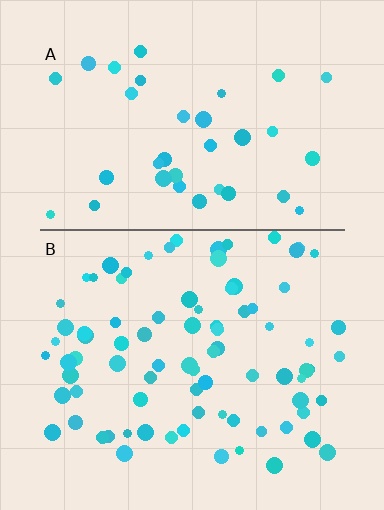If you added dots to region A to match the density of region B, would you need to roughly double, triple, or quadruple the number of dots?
Approximately double.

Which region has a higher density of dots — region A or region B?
B (the bottom).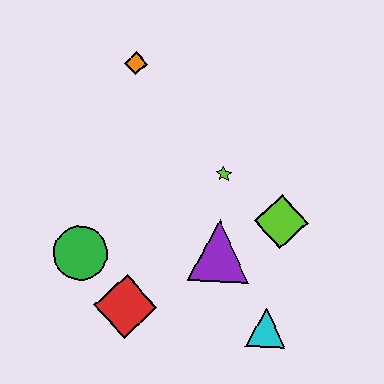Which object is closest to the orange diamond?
The lime star is closest to the orange diamond.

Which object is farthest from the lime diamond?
The orange diamond is farthest from the lime diamond.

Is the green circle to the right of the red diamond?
No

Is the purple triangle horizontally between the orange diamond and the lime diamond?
Yes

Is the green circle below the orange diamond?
Yes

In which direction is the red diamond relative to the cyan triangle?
The red diamond is to the left of the cyan triangle.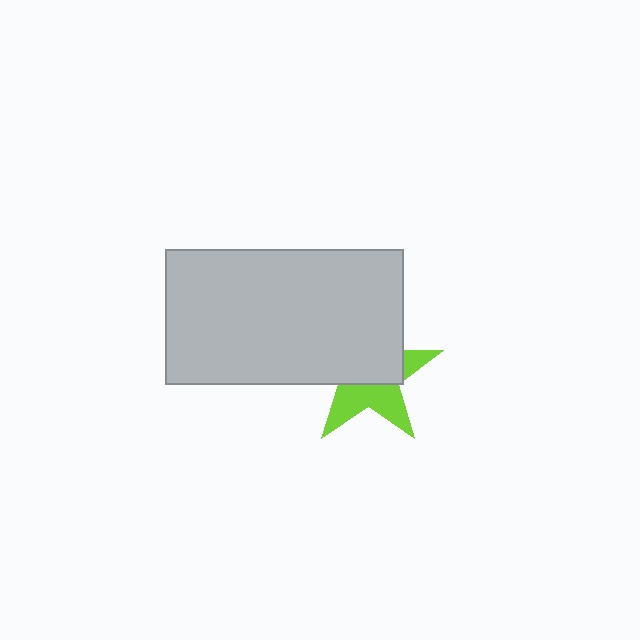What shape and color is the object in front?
The object in front is a light gray rectangle.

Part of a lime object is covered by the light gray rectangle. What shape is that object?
It is a star.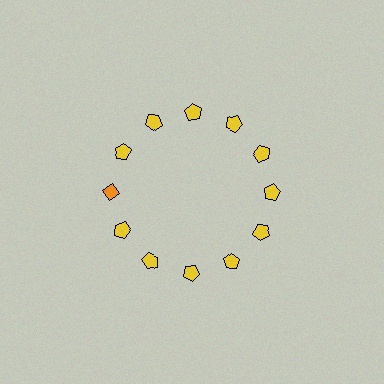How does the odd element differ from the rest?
It differs in both color (orange instead of yellow) and shape (diamond instead of pentagon).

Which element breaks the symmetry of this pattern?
The orange diamond at roughly the 9 o'clock position breaks the symmetry. All other shapes are yellow pentagons.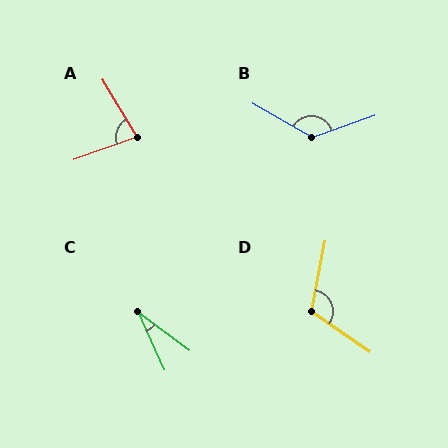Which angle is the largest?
B, at approximately 131 degrees.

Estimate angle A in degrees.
Approximately 79 degrees.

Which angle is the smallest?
C, at approximately 29 degrees.